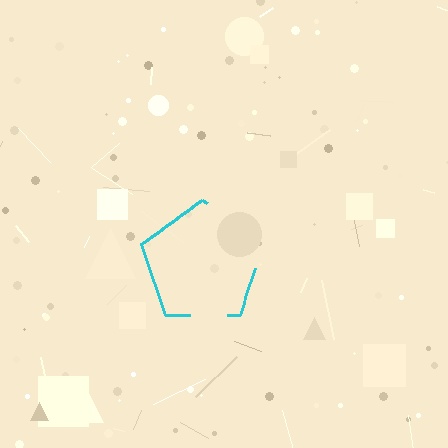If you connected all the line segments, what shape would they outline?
They would outline a pentagon.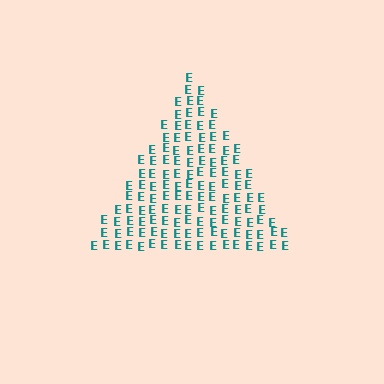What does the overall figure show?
The overall figure shows a triangle.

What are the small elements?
The small elements are letter E's.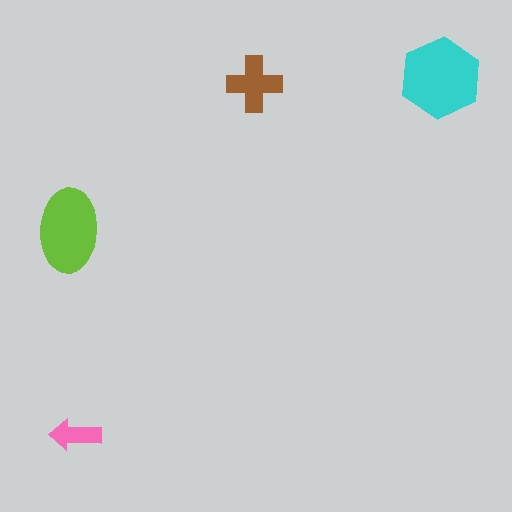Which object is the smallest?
The pink arrow.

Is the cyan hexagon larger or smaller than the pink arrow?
Larger.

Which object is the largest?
The cyan hexagon.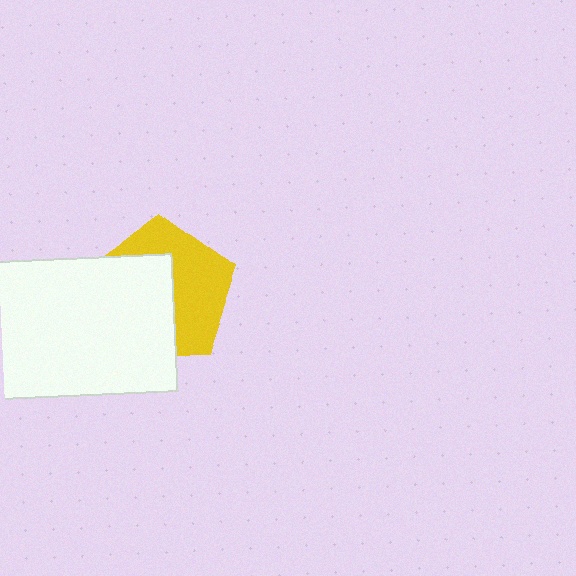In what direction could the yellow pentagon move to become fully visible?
The yellow pentagon could move toward the upper-right. That would shift it out from behind the white rectangle entirely.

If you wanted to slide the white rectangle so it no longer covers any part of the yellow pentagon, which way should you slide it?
Slide it toward the lower-left — that is the most direct way to separate the two shapes.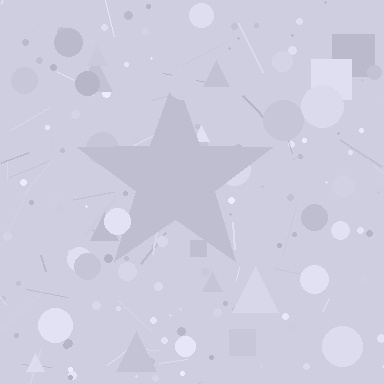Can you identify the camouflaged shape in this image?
The camouflaged shape is a star.